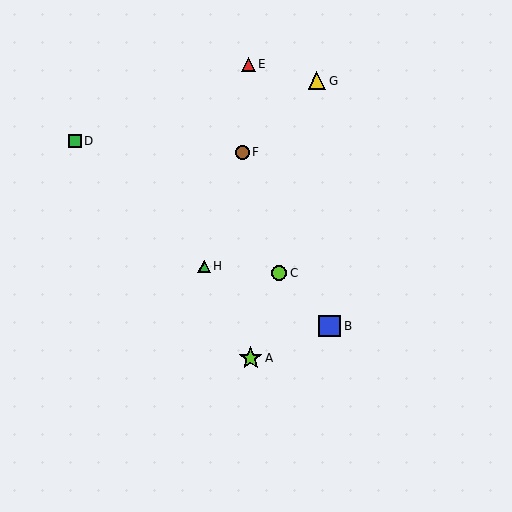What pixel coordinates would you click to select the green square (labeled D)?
Click at (75, 141) to select the green square D.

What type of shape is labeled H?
Shape H is a green triangle.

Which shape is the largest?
The lime star (labeled A) is the largest.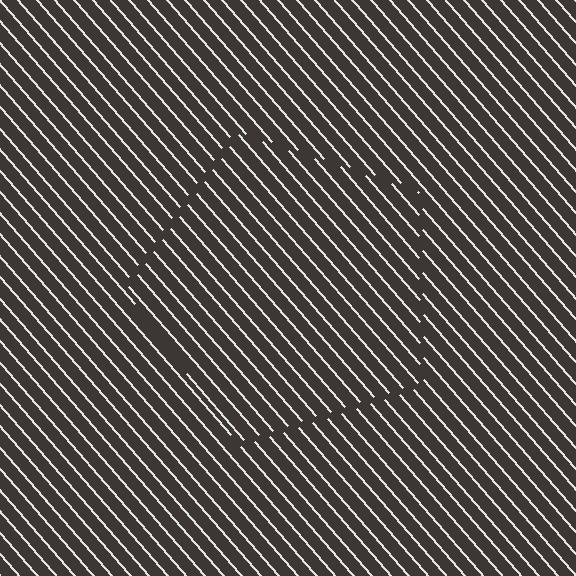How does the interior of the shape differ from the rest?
The interior of the shape contains the same grating, shifted by half a period — the contour is defined by the phase discontinuity where line-ends from the inner and outer gratings abut.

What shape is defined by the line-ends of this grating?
An illusory pentagon. The interior of the shape contains the same grating, shifted by half a period — the contour is defined by the phase discontinuity where line-ends from the inner and outer gratings abut.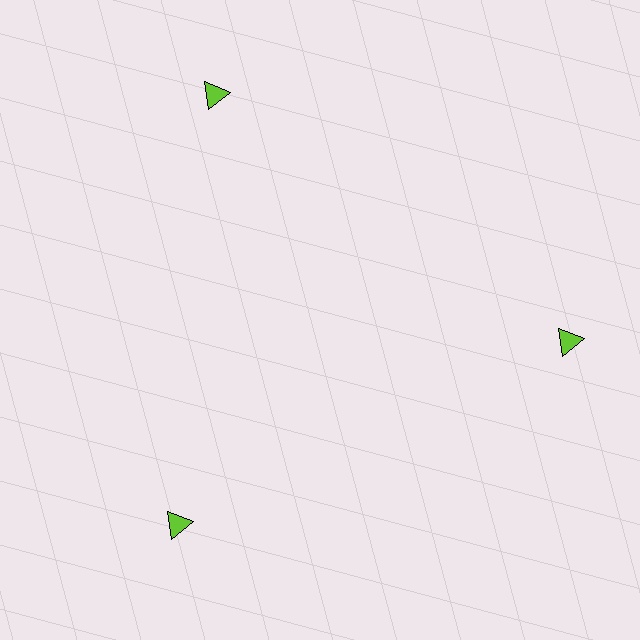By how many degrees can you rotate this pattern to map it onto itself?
The pattern maps onto itself every 120 degrees of rotation.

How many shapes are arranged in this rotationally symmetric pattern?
There are 3 shapes, arranged in 3 groups of 1.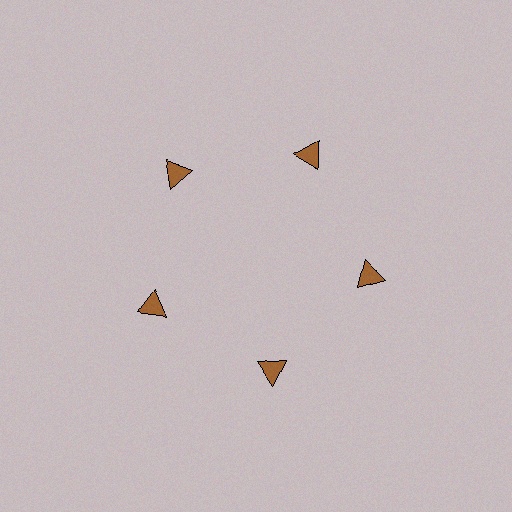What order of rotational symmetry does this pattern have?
This pattern has 5-fold rotational symmetry.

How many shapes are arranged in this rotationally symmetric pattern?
There are 5 shapes, arranged in 5 groups of 1.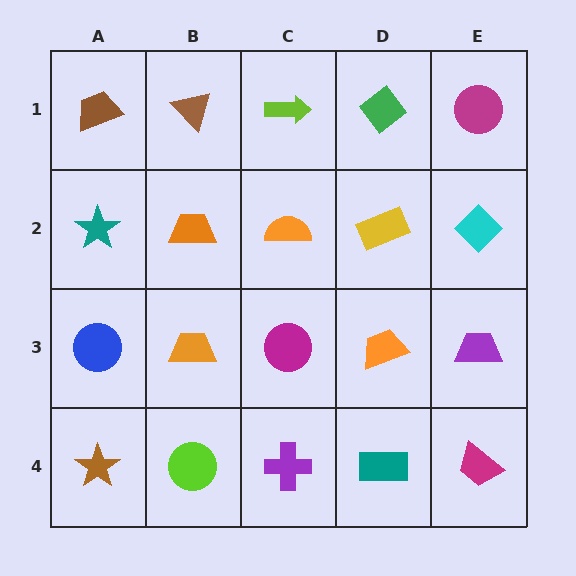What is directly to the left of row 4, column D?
A purple cross.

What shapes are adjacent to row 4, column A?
A blue circle (row 3, column A), a lime circle (row 4, column B).